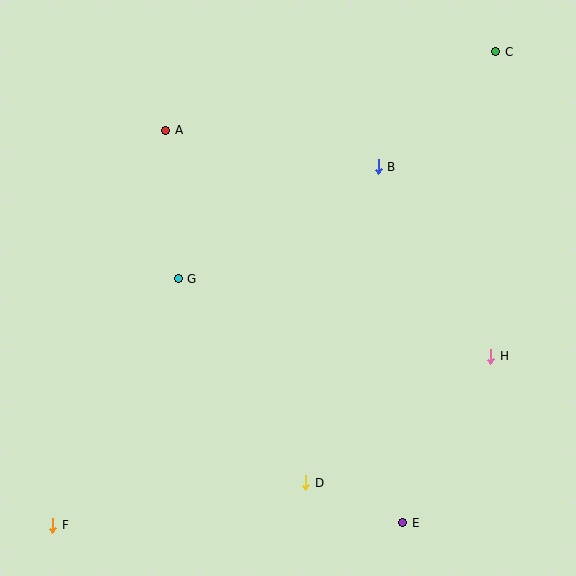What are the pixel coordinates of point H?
Point H is at (491, 356).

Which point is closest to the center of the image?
Point G at (178, 279) is closest to the center.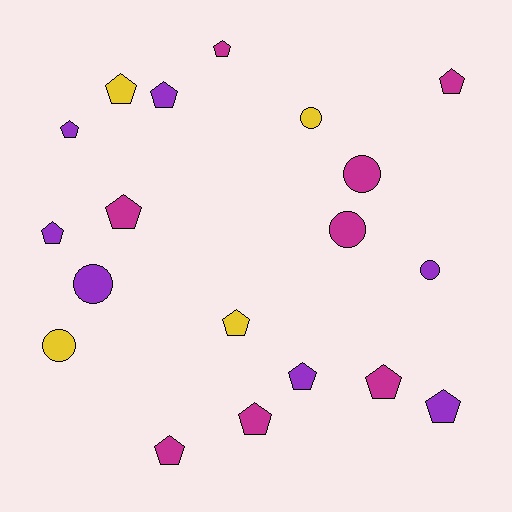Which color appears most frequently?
Magenta, with 8 objects.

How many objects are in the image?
There are 19 objects.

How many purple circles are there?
There are 2 purple circles.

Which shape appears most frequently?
Pentagon, with 13 objects.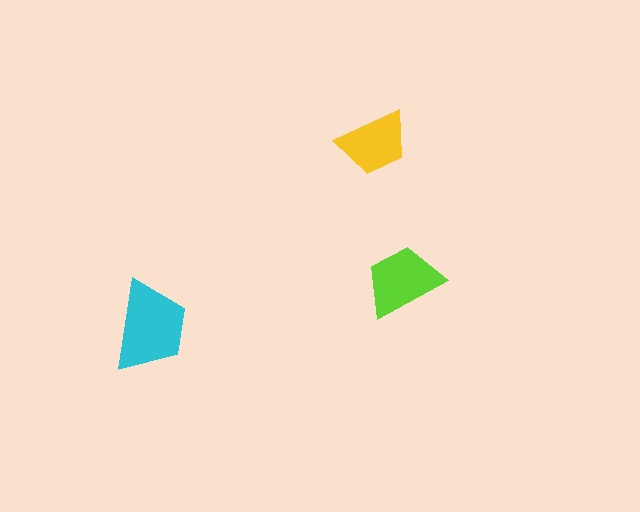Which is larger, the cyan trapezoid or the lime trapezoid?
The cyan one.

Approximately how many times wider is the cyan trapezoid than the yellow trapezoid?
About 1.5 times wider.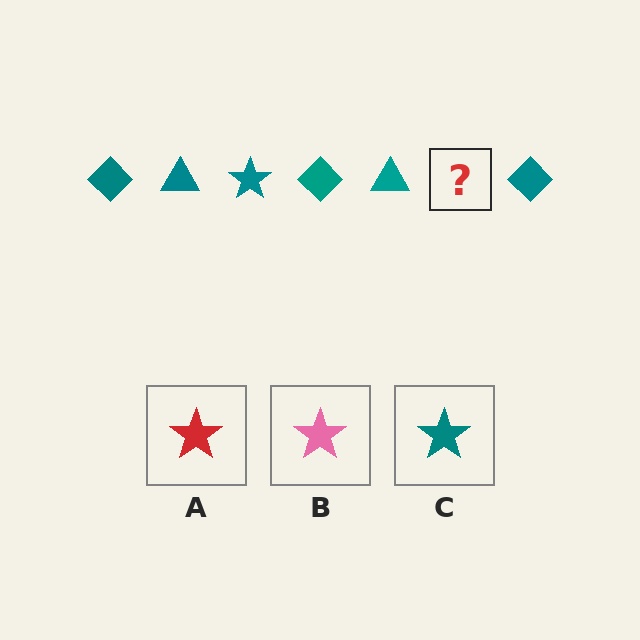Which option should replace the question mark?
Option C.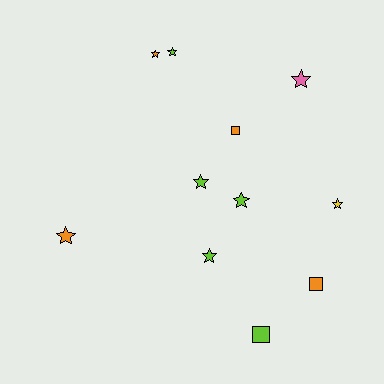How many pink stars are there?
There is 1 pink star.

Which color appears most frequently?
Lime, with 5 objects.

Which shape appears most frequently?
Star, with 8 objects.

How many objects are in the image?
There are 11 objects.